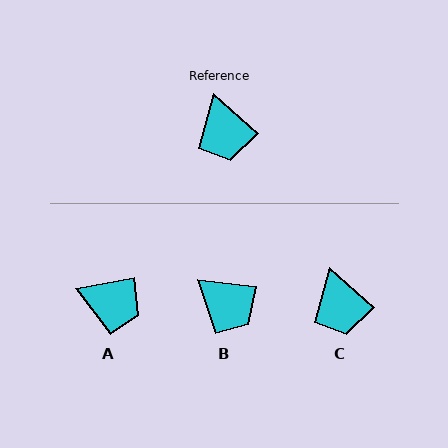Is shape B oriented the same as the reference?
No, it is off by about 35 degrees.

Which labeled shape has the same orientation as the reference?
C.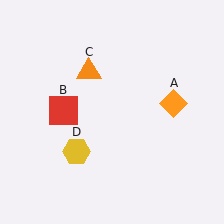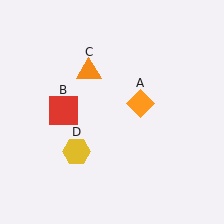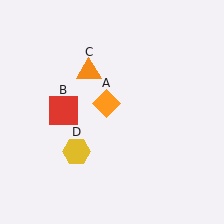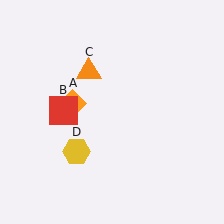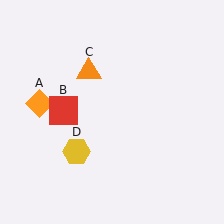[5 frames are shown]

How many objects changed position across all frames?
1 object changed position: orange diamond (object A).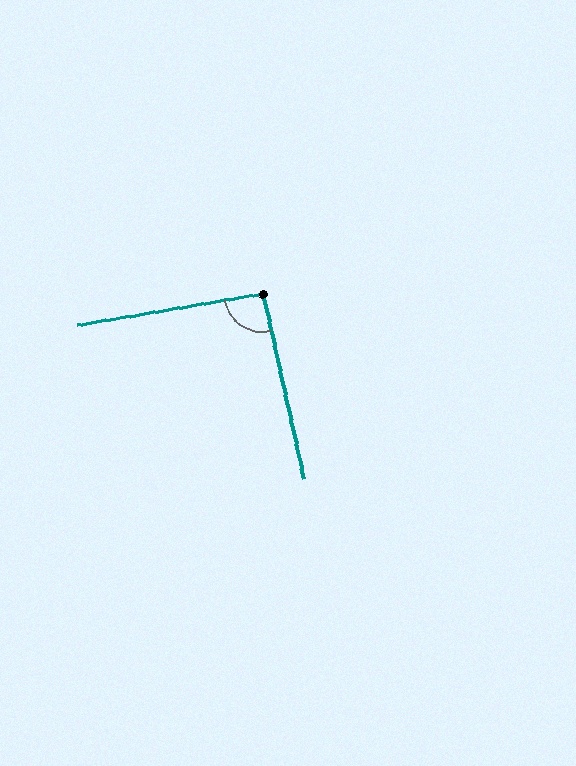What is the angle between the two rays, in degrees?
Approximately 93 degrees.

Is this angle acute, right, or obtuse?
It is approximately a right angle.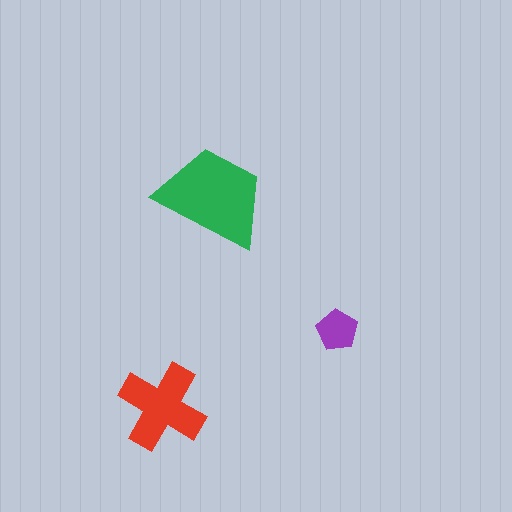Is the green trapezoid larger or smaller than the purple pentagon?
Larger.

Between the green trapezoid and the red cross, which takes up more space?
The green trapezoid.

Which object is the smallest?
The purple pentagon.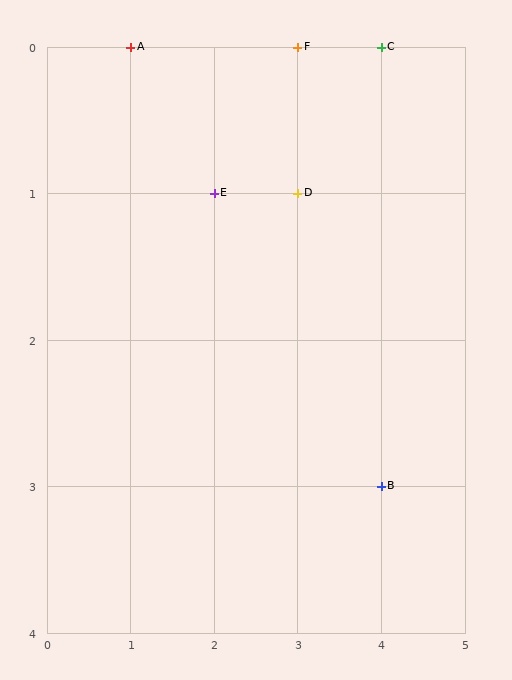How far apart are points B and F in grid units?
Points B and F are 1 column and 3 rows apart (about 3.2 grid units diagonally).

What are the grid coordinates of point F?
Point F is at grid coordinates (3, 0).